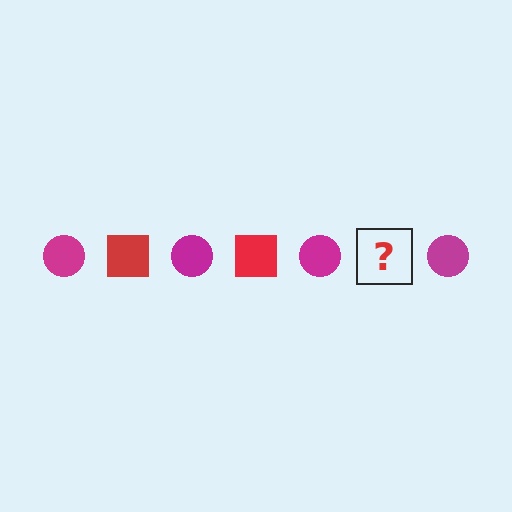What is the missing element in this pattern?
The missing element is a red square.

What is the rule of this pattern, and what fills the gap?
The rule is that the pattern alternates between magenta circle and red square. The gap should be filled with a red square.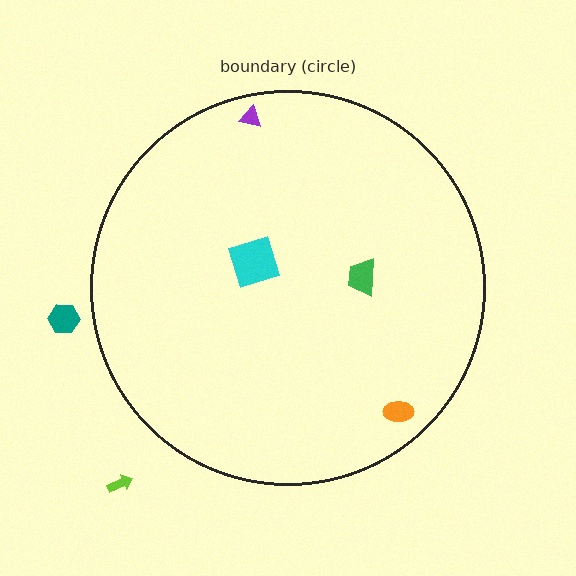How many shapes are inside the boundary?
4 inside, 2 outside.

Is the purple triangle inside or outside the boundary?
Inside.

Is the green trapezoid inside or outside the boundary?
Inside.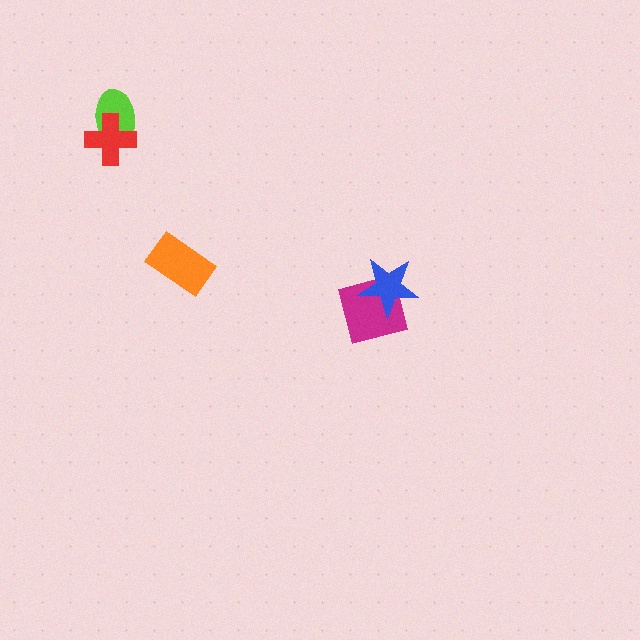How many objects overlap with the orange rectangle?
0 objects overlap with the orange rectangle.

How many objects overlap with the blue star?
1 object overlaps with the blue star.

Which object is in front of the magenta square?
The blue star is in front of the magenta square.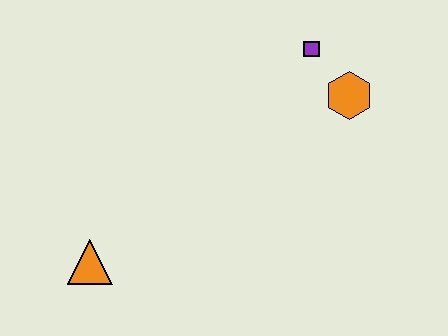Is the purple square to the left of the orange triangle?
No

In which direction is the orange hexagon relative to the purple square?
The orange hexagon is below the purple square.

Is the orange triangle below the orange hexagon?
Yes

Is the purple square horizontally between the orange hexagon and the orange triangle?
Yes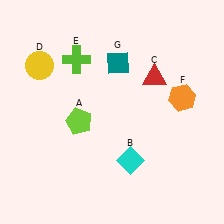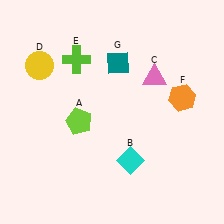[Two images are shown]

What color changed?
The triangle (C) changed from red in Image 1 to pink in Image 2.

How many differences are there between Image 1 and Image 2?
There is 1 difference between the two images.